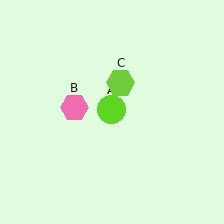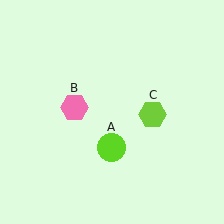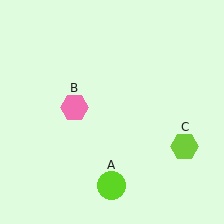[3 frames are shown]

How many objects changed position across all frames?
2 objects changed position: lime circle (object A), lime hexagon (object C).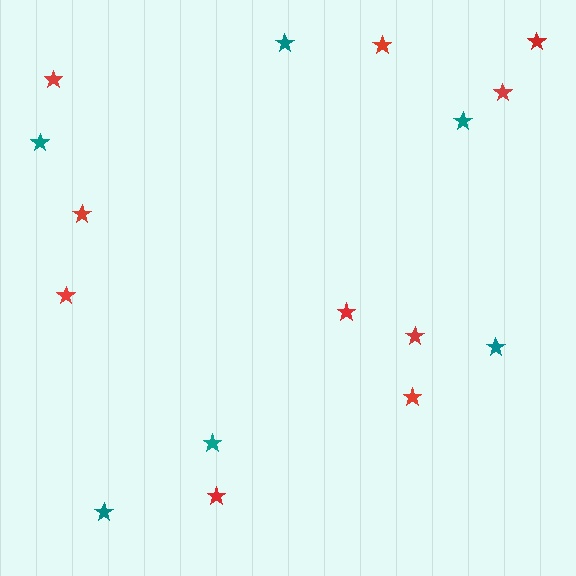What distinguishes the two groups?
There are 2 groups: one group of red stars (10) and one group of teal stars (6).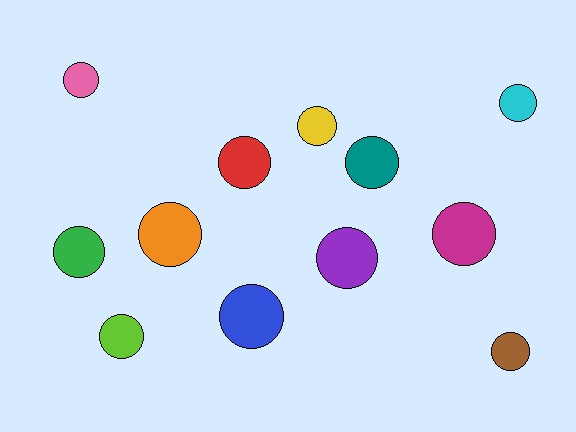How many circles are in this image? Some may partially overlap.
There are 12 circles.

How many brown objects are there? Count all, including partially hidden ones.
There is 1 brown object.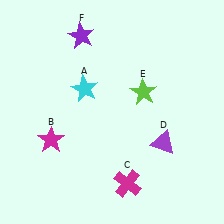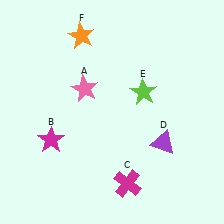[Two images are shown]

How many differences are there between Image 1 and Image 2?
There are 2 differences between the two images.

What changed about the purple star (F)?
In Image 1, F is purple. In Image 2, it changed to orange.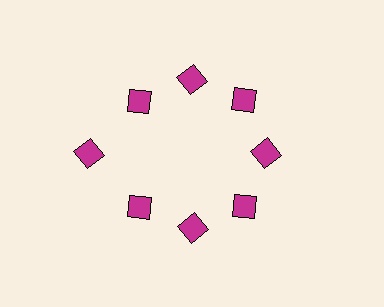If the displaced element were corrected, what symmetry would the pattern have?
It would have 8-fold rotational symmetry — the pattern would map onto itself every 45 degrees.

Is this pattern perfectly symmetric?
No. The 8 magenta diamonds are arranged in a ring, but one element near the 9 o'clock position is pushed outward from the center, breaking the 8-fold rotational symmetry.